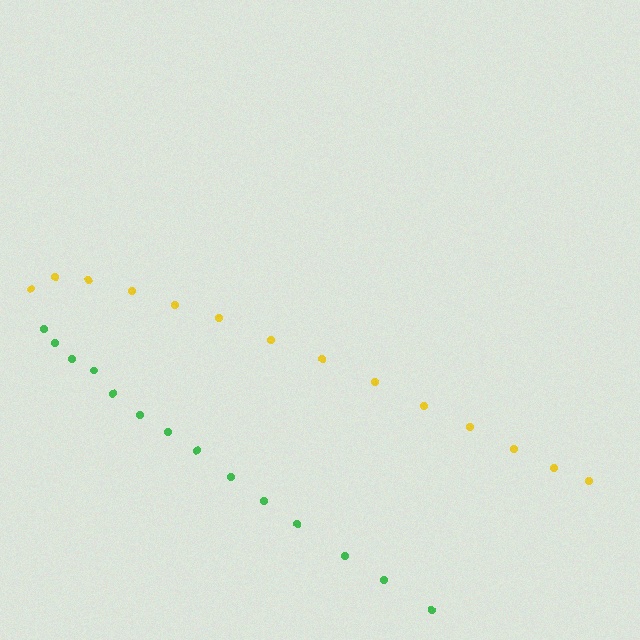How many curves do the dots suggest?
There are 2 distinct paths.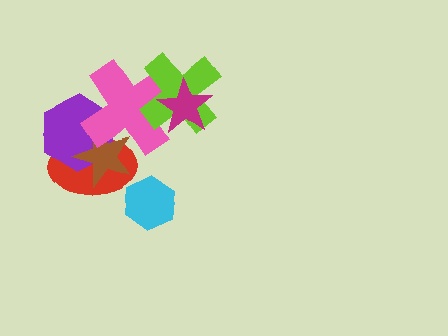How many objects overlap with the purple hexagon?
3 objects overlap with the purple hexagon.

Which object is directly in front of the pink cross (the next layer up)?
The lime cross is directly in front of the pink cross.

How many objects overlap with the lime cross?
2 objects overlap with the lime cross.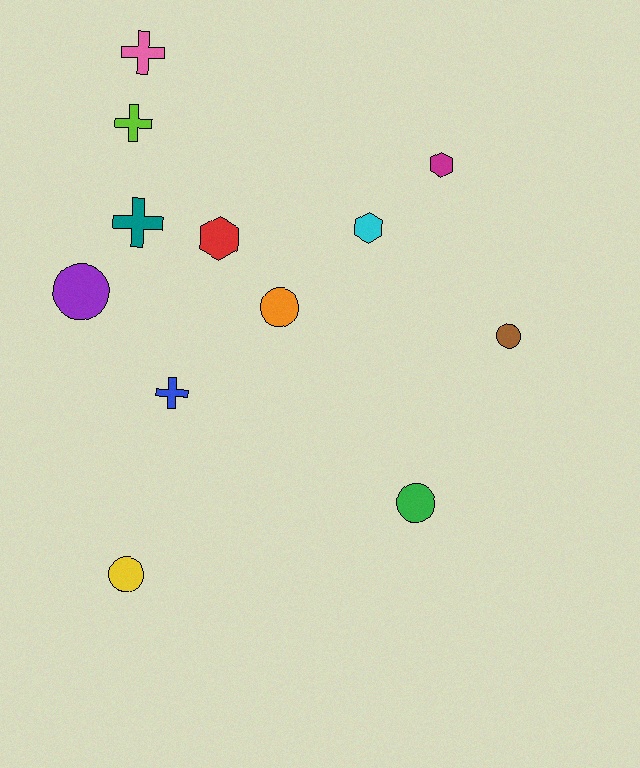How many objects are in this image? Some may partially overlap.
There are 12 objects.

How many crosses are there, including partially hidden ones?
There are 4 crosses.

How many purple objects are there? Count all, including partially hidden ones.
There is 1 purple object.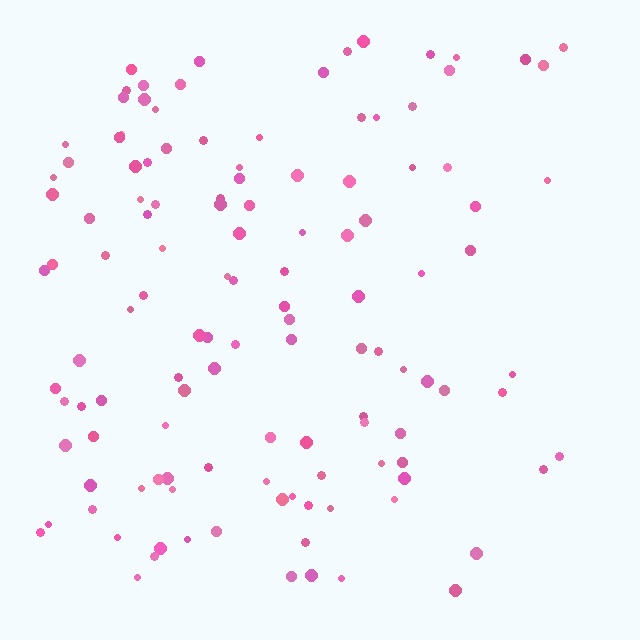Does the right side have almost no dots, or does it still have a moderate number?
Still a moderate number, just noticeably fewer than the left.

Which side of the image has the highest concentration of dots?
The left.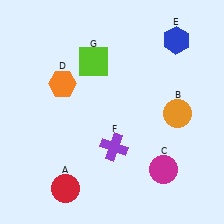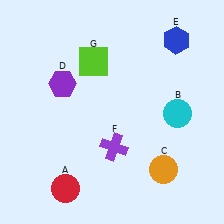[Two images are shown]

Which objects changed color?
B changed from orange to cyan. C changed from magenta to orange. D changed from orange to purple.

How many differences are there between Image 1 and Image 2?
There are 3 differences between the two images.